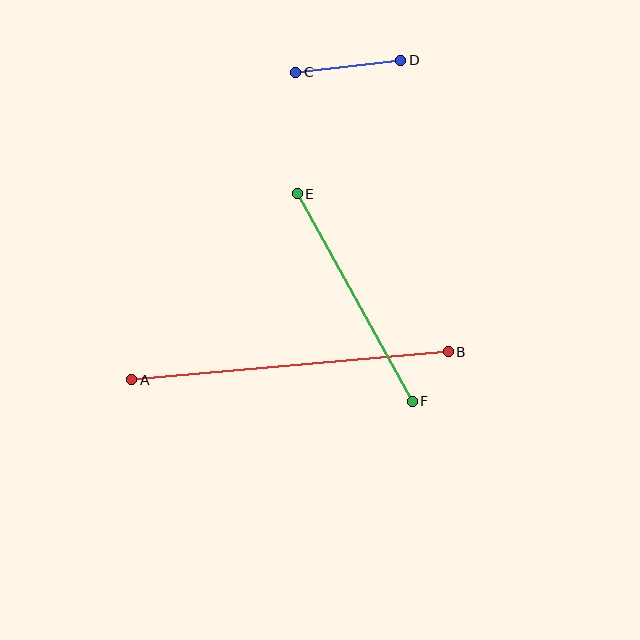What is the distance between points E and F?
The distance is approximately 237 pixels.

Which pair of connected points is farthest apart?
Points A and B are farthest apart.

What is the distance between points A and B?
The distance is approximately 318 pixels.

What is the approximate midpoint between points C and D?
The midpoint is at approximately (348, 66) pixels.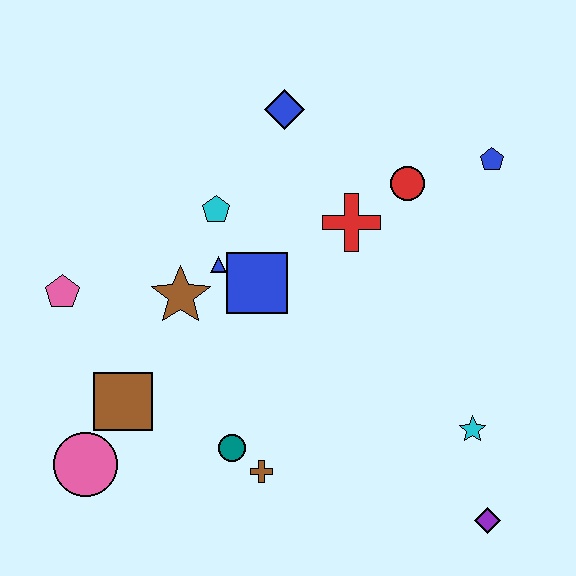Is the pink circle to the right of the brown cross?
No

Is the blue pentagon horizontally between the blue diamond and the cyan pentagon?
No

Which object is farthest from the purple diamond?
The pink pentagon is farthest from the purple diamond.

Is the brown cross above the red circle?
No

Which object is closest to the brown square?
The pink circle is closest to the brown square.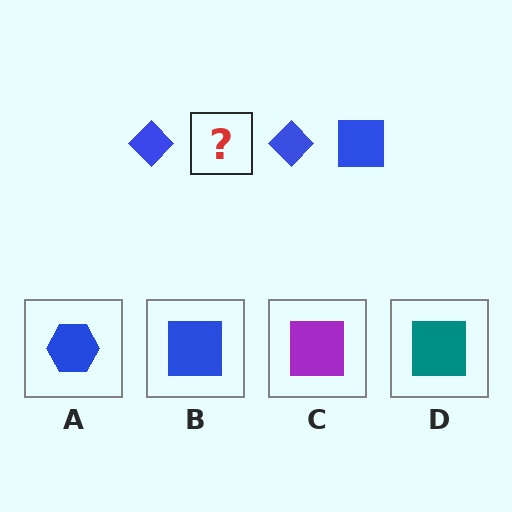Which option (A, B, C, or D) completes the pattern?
B.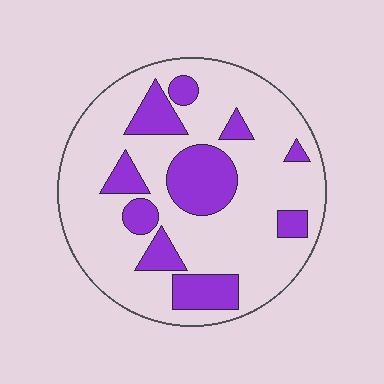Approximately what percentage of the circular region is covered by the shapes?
Approximately 25%.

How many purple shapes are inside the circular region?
10.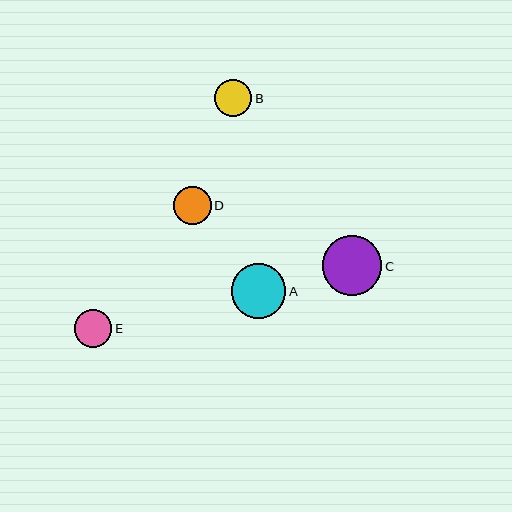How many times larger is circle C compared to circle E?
Circle C is approximately 1.6 times the size of circle E.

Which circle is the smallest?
Circle B is the smallest with a size of approximately 37 pixels.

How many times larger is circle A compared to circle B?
Circle A is approximately 1.5 times the size of circle B.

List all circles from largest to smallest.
From largest to smallest: C, A, D, E, B.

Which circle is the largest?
Circle C is the largest with a size of approximately 59 pixels.